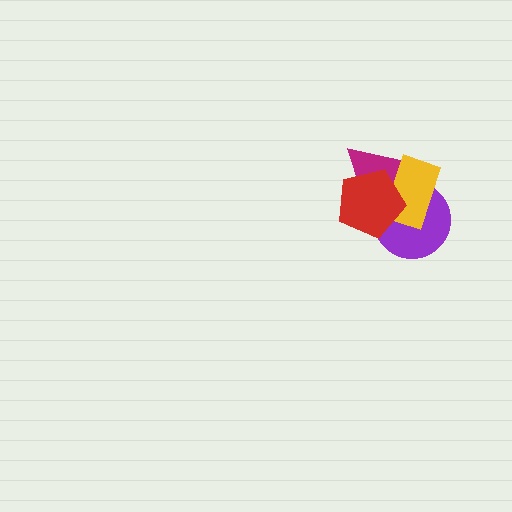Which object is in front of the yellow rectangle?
The red pentagon is in front of the yellow rectangle.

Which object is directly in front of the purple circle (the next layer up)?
The magenta triangle is directly in front of the purple circle.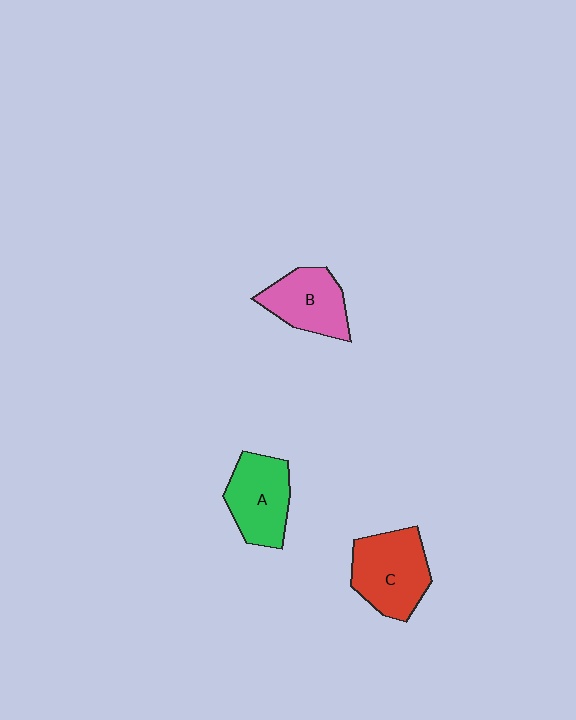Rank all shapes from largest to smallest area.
From largest to smallest: C (red), A (green), B (pink).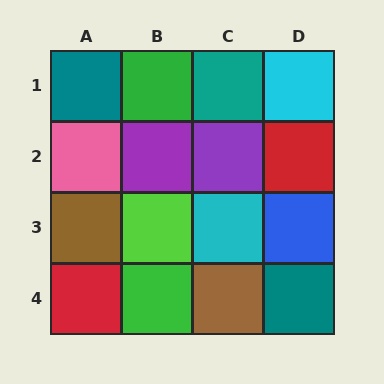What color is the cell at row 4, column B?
Green.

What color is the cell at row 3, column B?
Lime.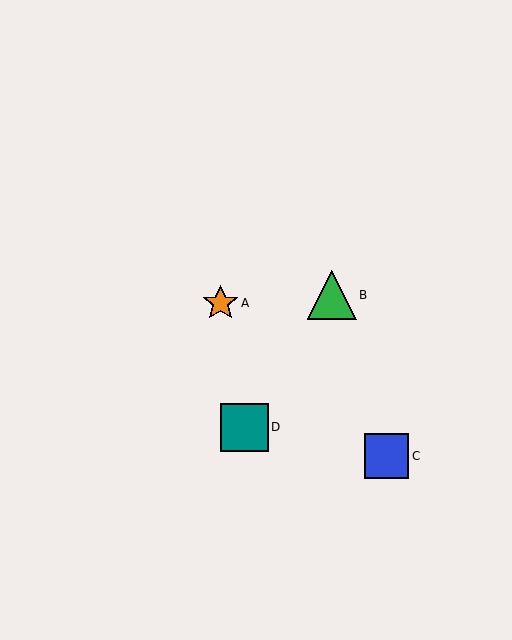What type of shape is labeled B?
Shape B is a green triangle.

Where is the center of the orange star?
The center of the orange star is at (220, 303).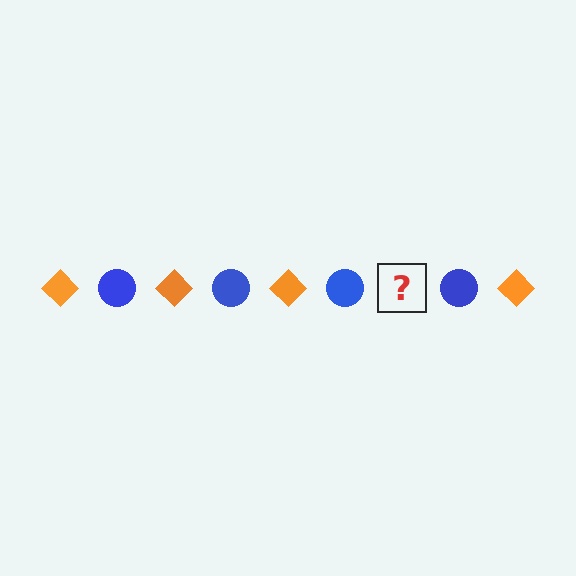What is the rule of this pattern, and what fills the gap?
The rule is that the pattern alternates between orange diamond and blue circle. The gap should be filled with an orange diamond.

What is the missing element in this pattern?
The missing element is an orange diamond.